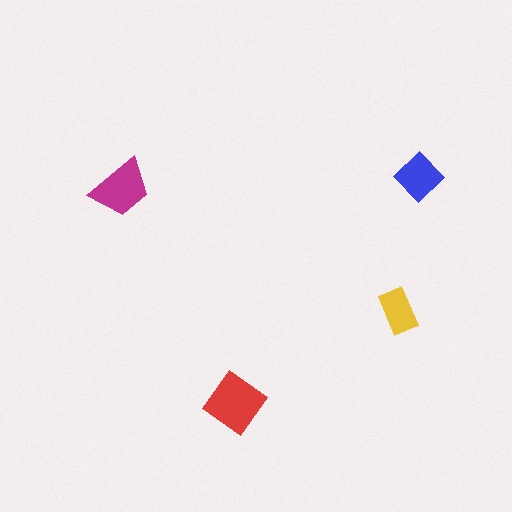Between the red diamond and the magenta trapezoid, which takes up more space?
The red diamond.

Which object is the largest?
The red diamond.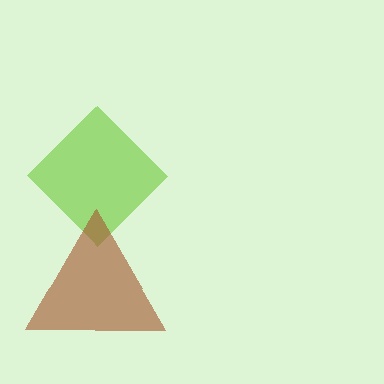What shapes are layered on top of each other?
The layered shapes are: a lime diamond, a brown triangle.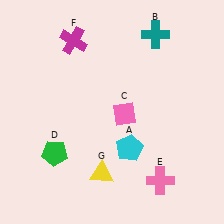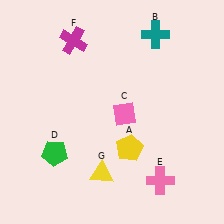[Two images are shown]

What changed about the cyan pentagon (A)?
In Image 1, A is cyan. In Image 2, it changed to yellow.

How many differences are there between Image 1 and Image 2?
There is 1 difference between the two images.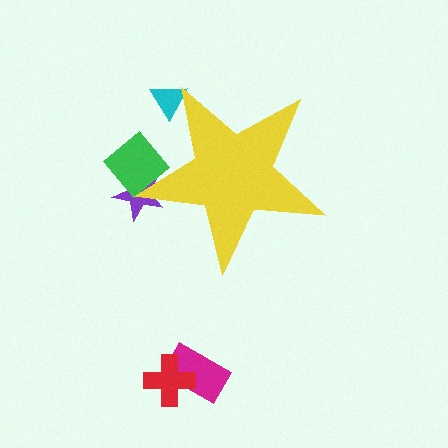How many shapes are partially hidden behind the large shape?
3 shapes are partially hidden.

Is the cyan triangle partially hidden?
Yes, the cyan triangle is partially hidden behind the yellow star.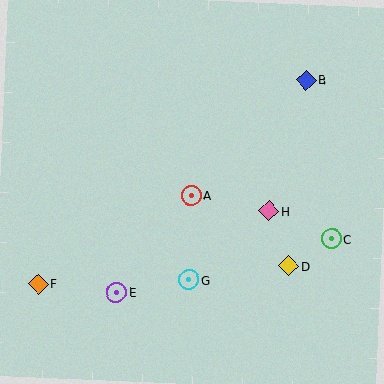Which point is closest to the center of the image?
Point A at (191, 195) is closest to the center.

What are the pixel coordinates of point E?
Point E is at (117, 292).